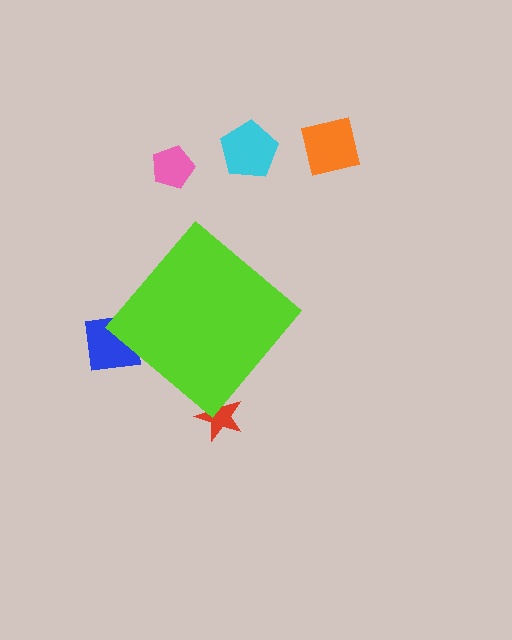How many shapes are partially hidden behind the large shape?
2 shapes are partially hidden.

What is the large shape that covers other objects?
A lime diamond.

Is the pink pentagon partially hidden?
No, the pink pentagon is fully visible.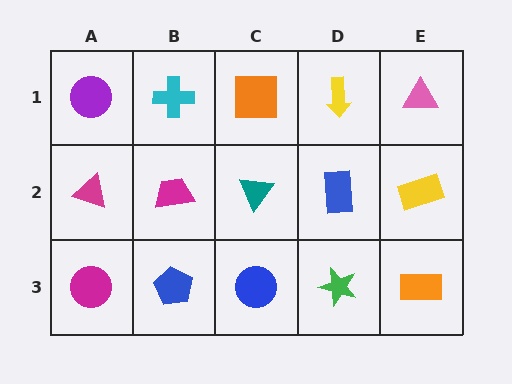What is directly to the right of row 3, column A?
A blue pentagon.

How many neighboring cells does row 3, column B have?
3.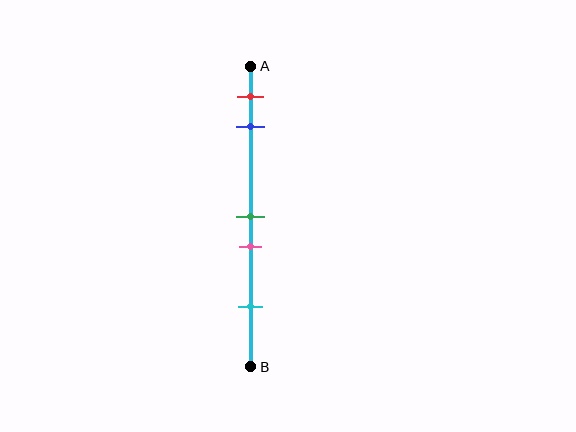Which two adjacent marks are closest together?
The green and pink marks are the closest adjacent pair.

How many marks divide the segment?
There are 5 marks dividing the segment.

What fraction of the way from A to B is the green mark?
The green mark is approximately 50% (0.5) of the way from A to B.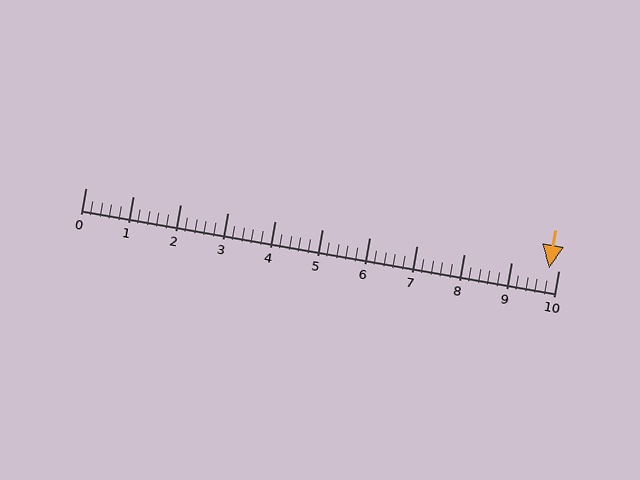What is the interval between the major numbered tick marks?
The major tick marks are spaced 1 units apart.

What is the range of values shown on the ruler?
The ruler shows values from 0 to 10.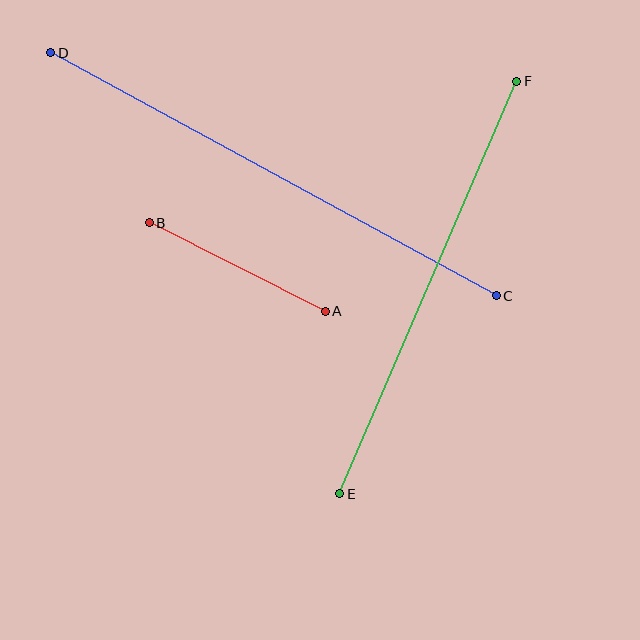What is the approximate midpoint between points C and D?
The midpoint is at approximately (273, 174) pixels.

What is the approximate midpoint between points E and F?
The midpoint is at approximately (428, 287) pixels.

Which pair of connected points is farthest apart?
Points C and D are farthest apart.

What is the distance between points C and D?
The distance is approximately 507 pixels.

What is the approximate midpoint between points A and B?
The midpoint is at approximately (237, 267) pixels.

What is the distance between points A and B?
The distance is approximately 197 pixels.